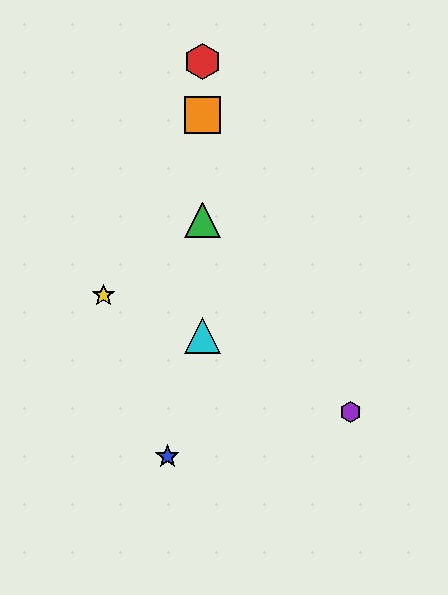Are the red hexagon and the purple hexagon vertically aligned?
No, the red hexagon is at x≈203 and the purple hexagon is at x≈351.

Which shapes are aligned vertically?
The red hexagon, the green triangle, the orange square, the cyan triangle are aligned vertically.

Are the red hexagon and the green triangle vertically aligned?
Yes, both are at x≈203.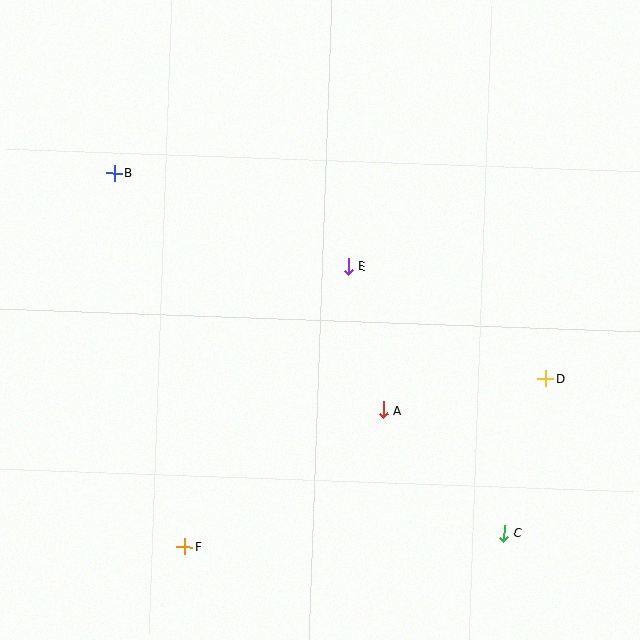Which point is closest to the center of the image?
Point E at (348, 266) is closest to the center.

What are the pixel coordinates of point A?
Point A is at (383, 410).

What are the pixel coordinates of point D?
Point D is at (546, 378).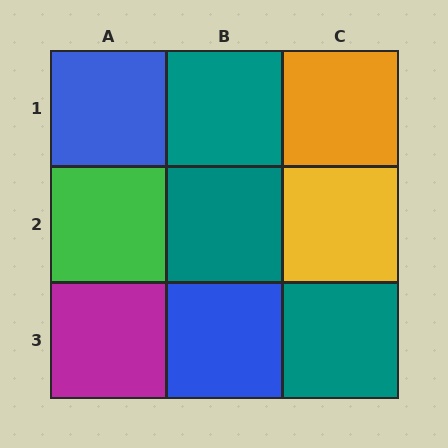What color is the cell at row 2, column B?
Teal.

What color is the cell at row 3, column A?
Magenta.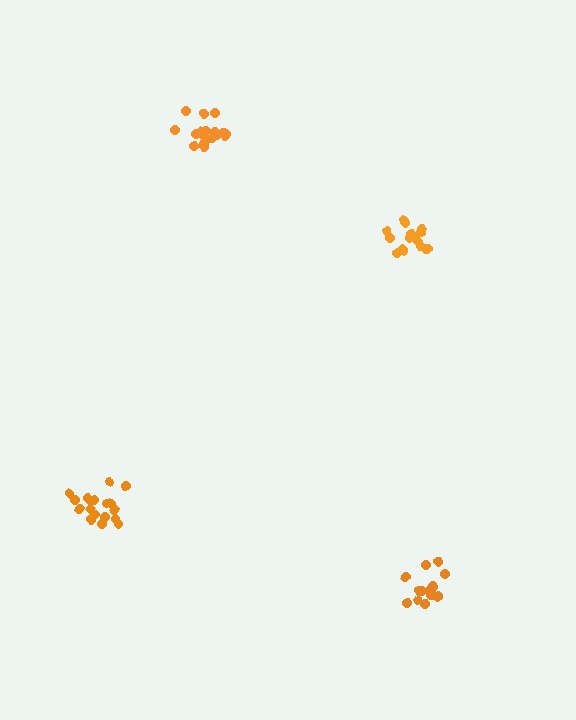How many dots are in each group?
Group 1: 17 dots, Group 2: 16 dots, Group 3: 18 dots, Group 4: 18 dots (69 total).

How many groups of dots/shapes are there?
There are 4 groups.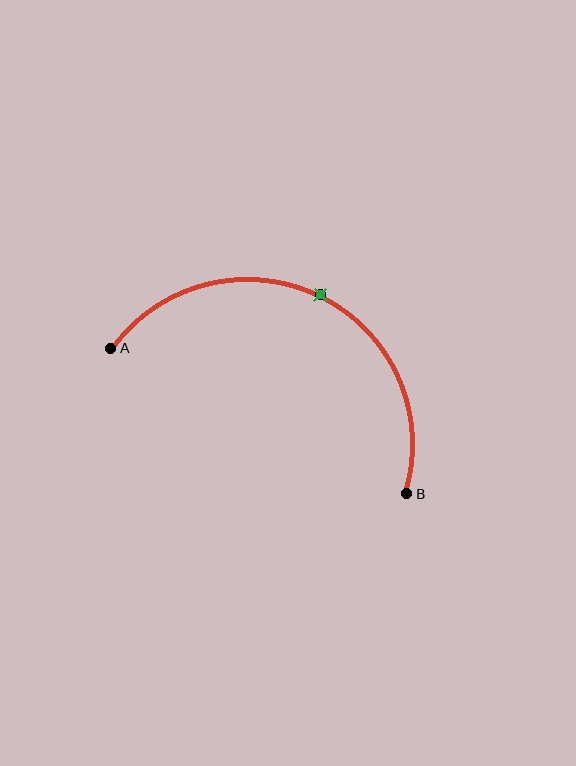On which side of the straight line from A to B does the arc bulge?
The arc bulges above the straight line connecting A and B.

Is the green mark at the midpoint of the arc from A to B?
Yes. The green mark lies on the arc at equal arc-length from both A and B — it is the arc midpoint.